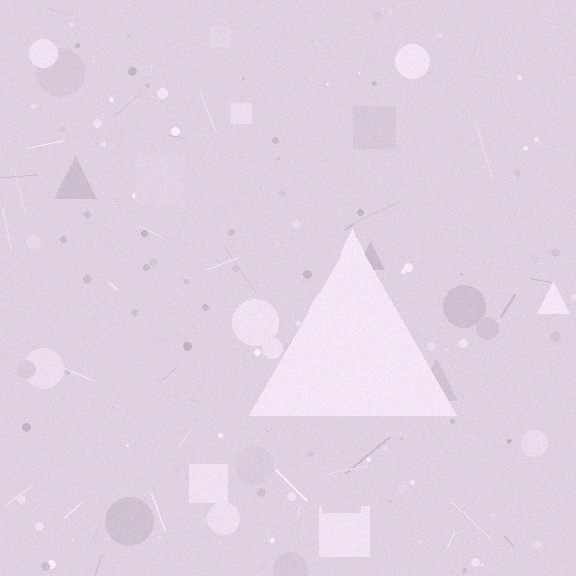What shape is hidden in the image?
A triangle is hidden in the image.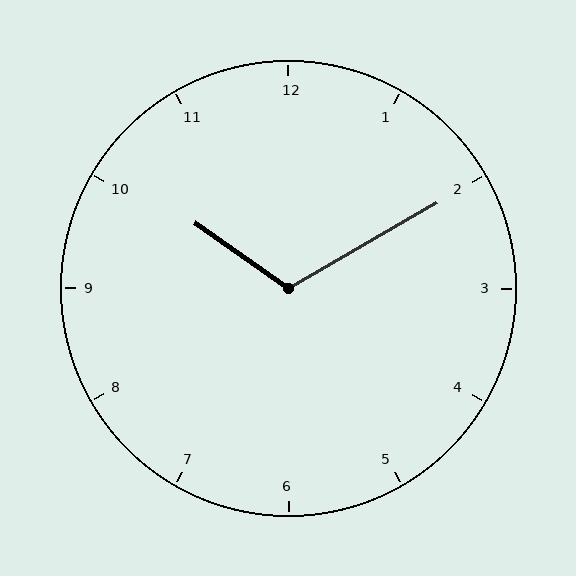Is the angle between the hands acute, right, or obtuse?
It is obtuse.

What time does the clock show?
10:10.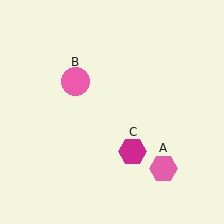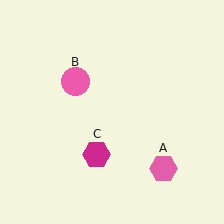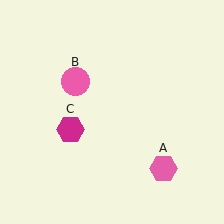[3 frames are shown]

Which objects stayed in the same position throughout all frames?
Pink hexagon (object A) and pink circle (object B) remained stationary.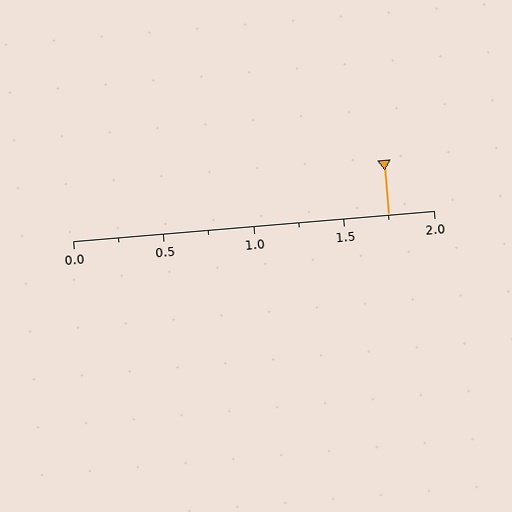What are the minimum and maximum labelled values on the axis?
The axis runs from 0.0 to 2.0.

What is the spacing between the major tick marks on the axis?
The major ticks are spaced 0.5 apart.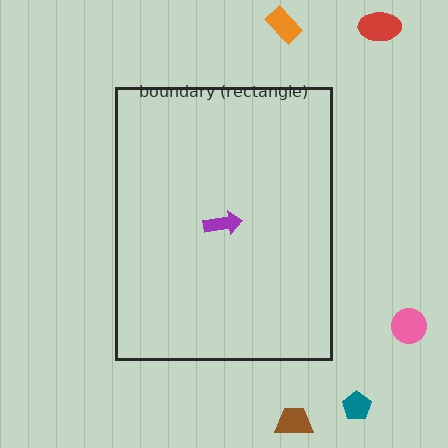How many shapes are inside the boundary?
1 inside, 5 outside.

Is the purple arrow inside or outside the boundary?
Inside.